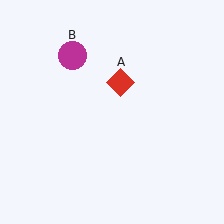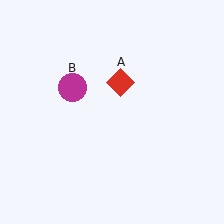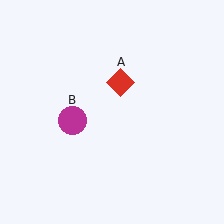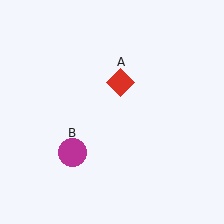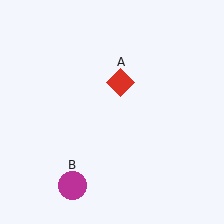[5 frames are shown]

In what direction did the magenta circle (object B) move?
The magenta circle (object B) moved down.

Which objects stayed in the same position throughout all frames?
Red diamond (object A) remained stationary.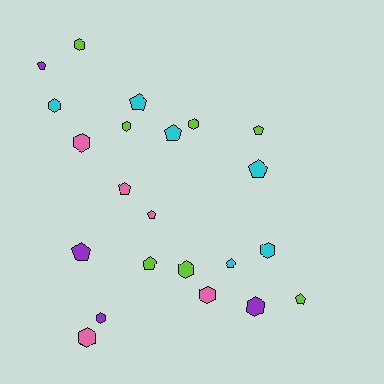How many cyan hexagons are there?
There are 2 cyan hexagons.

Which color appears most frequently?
Lime, with 7 objects.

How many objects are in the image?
There are 22 objects.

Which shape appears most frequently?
Pentagon, with 11 objects.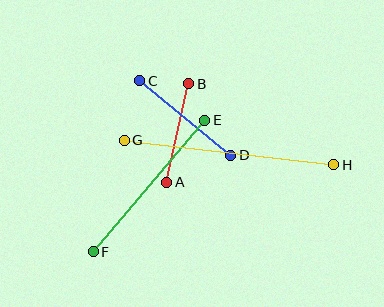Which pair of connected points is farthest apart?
Points G and H are farthest apart.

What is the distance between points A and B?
The distance is approximately 101 pixels.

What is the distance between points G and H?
The distance is approximately 211 pixels.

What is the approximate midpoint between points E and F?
The midpoint is at approximately (149, 186) pixels.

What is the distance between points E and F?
The distance is approximately 173 pixels.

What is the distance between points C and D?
The distance is approximately 117 pixels.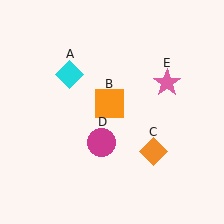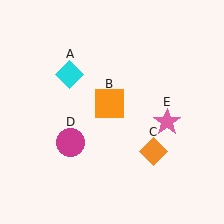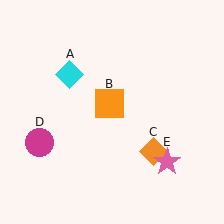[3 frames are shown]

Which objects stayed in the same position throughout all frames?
Cyan diamond (object A) and orange square (object B) and orange diamond (object C) remained stationary.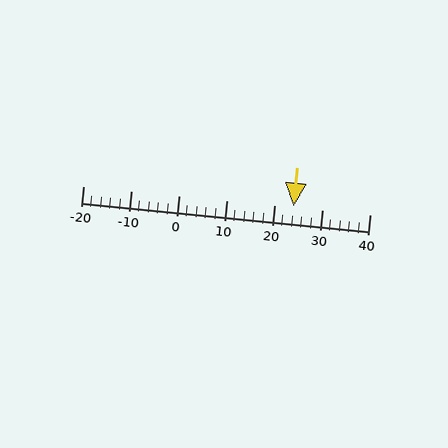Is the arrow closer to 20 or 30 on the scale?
The arrow is closer to 20.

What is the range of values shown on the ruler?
The ruler shows values from -20 to 40.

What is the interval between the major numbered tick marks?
The major tick marks are spaced 10 units apart.